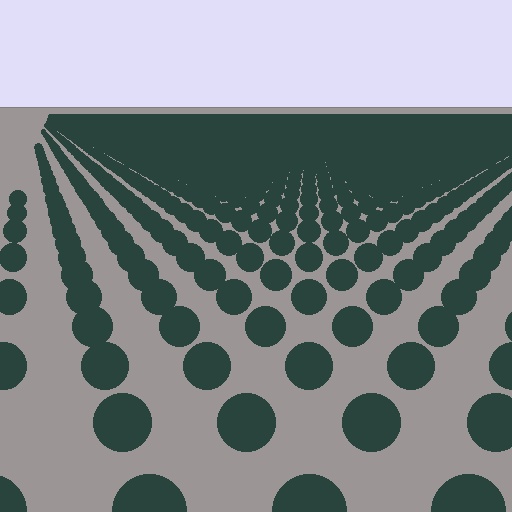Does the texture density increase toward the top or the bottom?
Density increases toward the top.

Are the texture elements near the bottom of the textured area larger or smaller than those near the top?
Larger. Near the bottom, elements are closer to the viewer and appear at a bigger on-screen size.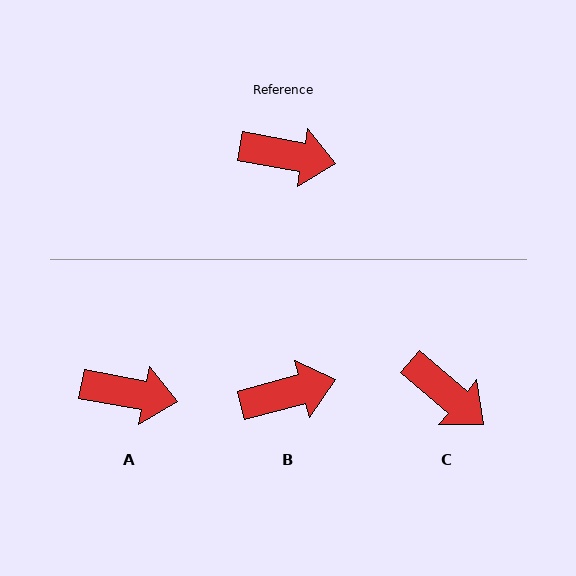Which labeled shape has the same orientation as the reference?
A.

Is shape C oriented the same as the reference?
No, it is off by about 30 degrees.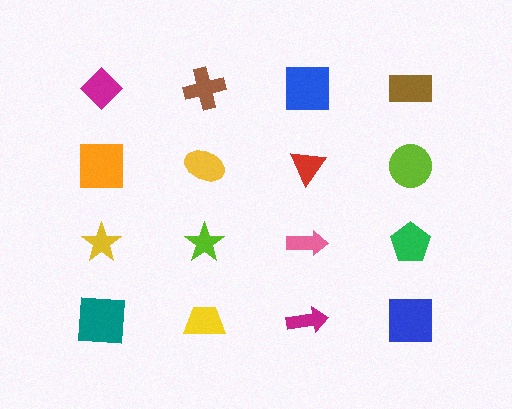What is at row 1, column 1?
A magenta diamond.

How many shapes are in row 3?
4 shapes.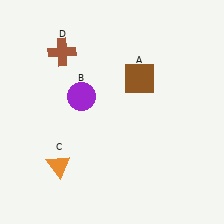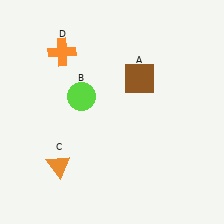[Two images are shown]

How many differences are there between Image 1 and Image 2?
There are 2 differences between the two images.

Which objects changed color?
B changed from purple to lime. D changed from brown to orange.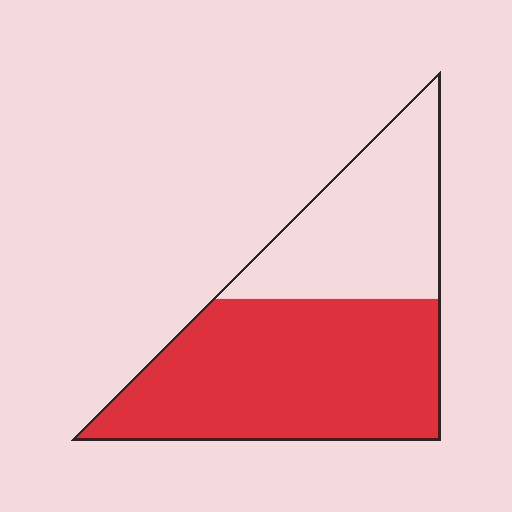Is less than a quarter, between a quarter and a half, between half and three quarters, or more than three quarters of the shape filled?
Between half and three quarters.